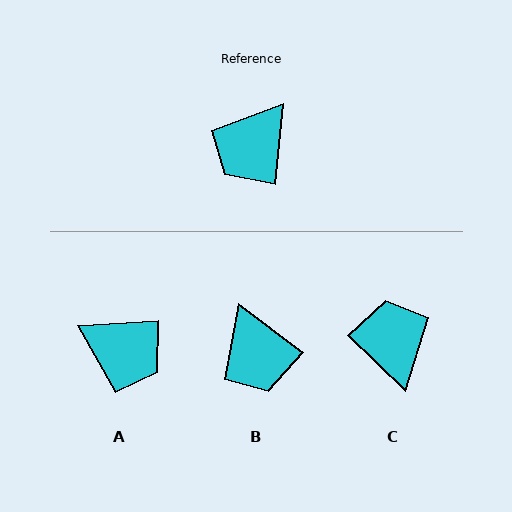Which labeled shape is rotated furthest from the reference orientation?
C, about 127 degrees away.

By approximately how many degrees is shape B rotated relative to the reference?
Approximately 59 degrees counter-clockwise.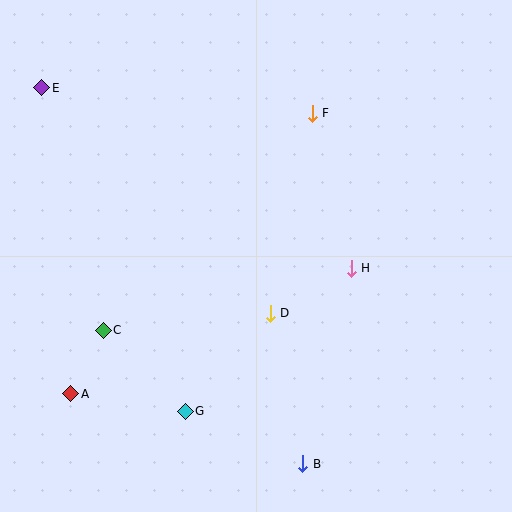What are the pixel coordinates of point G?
Point G is at (185, 411).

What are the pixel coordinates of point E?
Point E is at (42, 88).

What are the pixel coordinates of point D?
Point D is at (270, 313).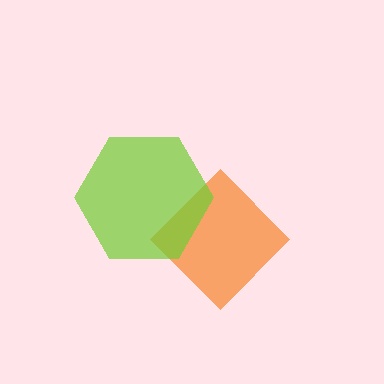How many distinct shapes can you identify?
There are 2 distinct shapes: an orange diamond, a lime hexagon.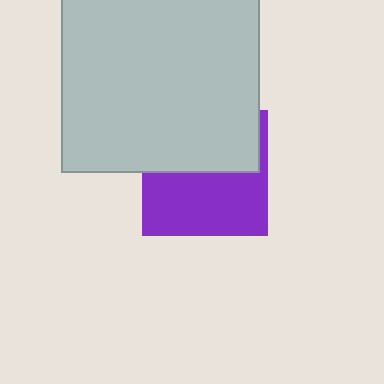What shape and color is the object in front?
The object in front is a light gray square.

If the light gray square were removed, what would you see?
You would see the complete purple square.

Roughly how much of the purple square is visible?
About half of it is visible (roughly 52%).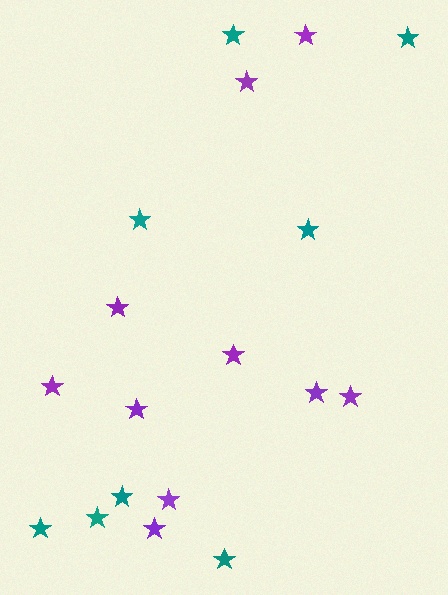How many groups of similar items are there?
There are 2 groups: one group of teal stars (8) and one group of purple stars (10).